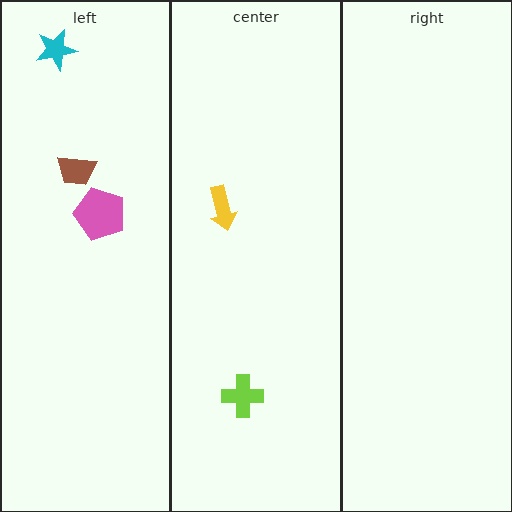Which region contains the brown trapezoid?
The left region.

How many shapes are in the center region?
2.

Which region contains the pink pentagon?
The left region.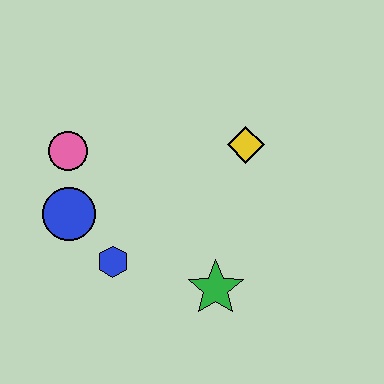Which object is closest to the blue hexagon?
The blue circle is closest to the blue hexagon.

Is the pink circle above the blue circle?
Yes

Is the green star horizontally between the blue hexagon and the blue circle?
No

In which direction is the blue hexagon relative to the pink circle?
The blue hexagon is below the pink circle.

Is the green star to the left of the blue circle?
No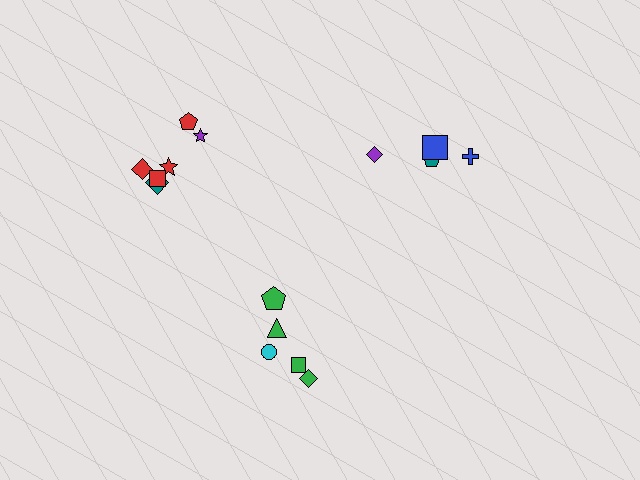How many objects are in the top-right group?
There are 4 objects.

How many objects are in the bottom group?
There are 5 objects.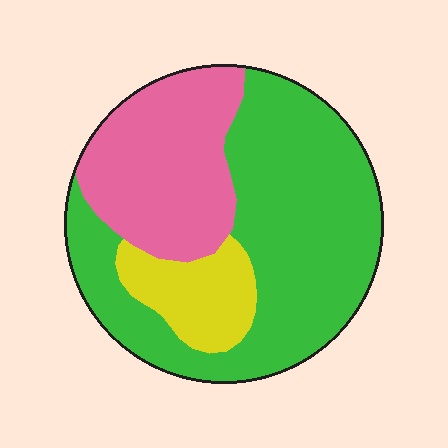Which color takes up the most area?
Green, at roughly 55%.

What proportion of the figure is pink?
Pink takes up about one third (1/3) of the figure.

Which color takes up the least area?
Yellow, at roughly 15%.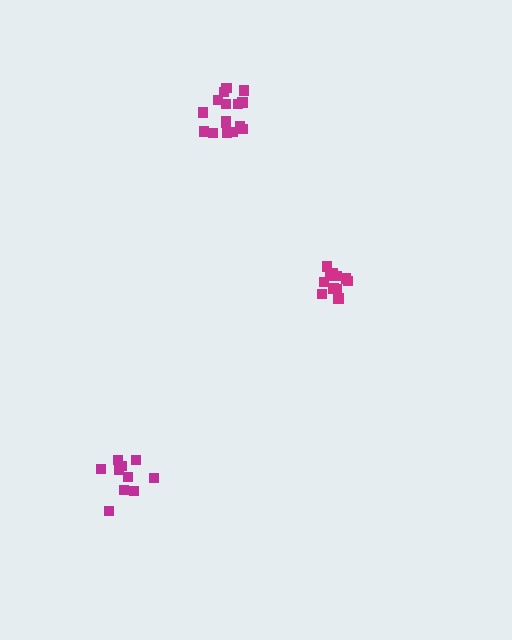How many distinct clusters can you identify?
There are 3 distinct clusters.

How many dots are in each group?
Group 1: 10 dots, Group 2: 16 dots, Group 3: 11 dots (37 total).